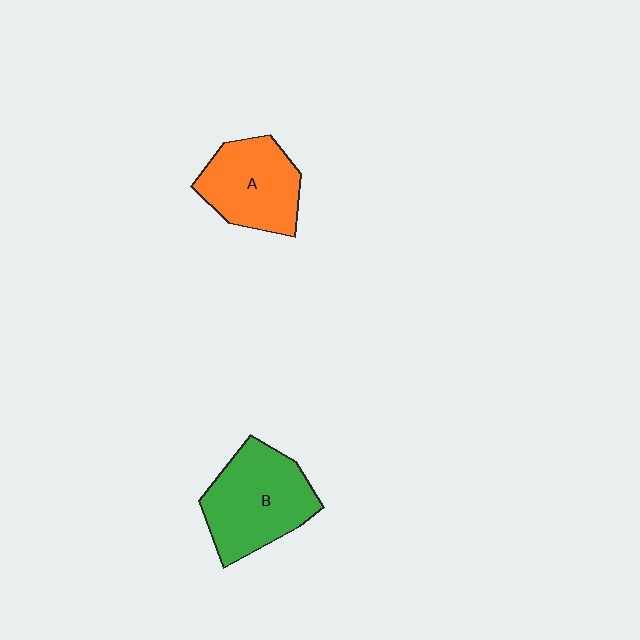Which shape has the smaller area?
Shape A (orange).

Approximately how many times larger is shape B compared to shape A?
Approximately 1.2 times.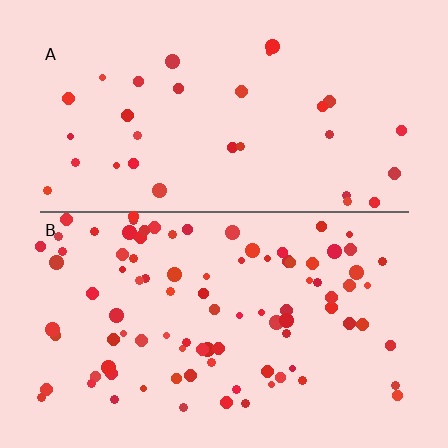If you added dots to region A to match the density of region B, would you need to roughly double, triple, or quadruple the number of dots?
Approximately triple.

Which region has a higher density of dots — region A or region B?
B (the bottom).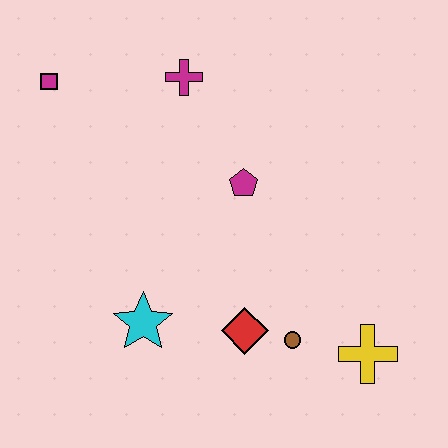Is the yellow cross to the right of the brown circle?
Yes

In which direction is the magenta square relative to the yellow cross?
The magenta square is to the left of the yellow cross.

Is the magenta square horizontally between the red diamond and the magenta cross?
No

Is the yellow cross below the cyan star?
Yes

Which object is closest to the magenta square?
The magenta cross is closest to the magenta square.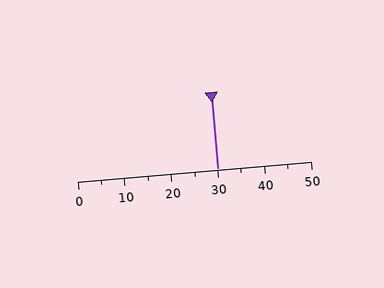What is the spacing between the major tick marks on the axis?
The major ticks are spaced 10 apart.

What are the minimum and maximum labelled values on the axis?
The axis runs from 0 to 50.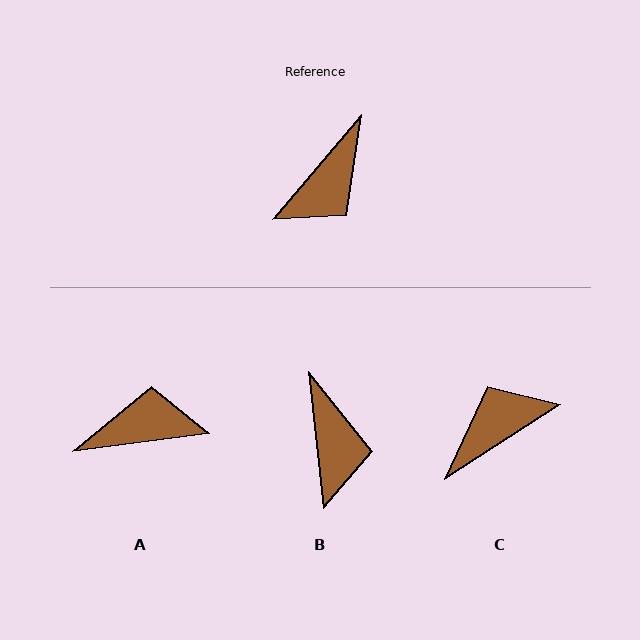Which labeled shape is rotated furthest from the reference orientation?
C, about 163 degrees away.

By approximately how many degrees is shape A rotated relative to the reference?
Approximately 138 degrees counter-clockwise.